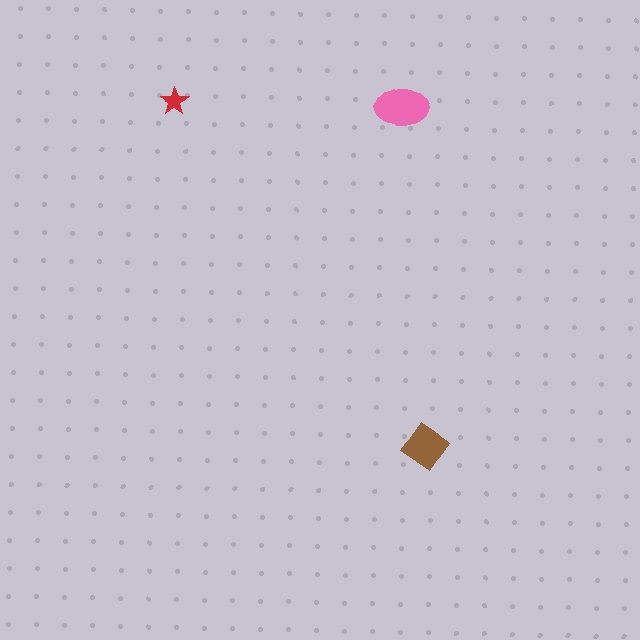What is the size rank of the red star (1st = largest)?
3rd.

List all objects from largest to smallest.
The pink ellipse, the brown diamond, the red star.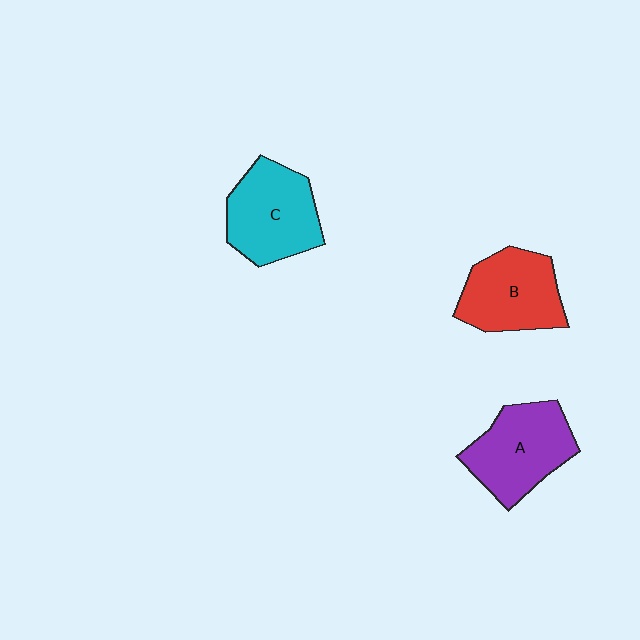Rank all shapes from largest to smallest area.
From largest to smallest: A (purple), C (cyan), B (red).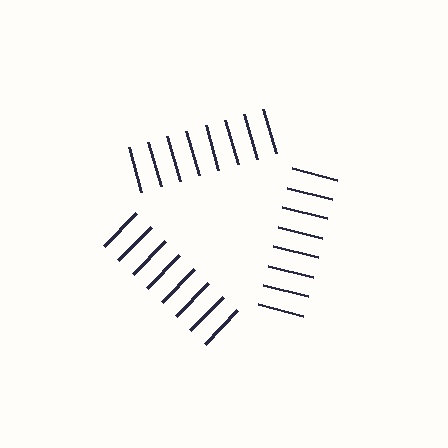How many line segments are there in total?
24 — 8 along each of the 3 edges.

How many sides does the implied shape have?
3 sides — the line-ends trace a triangle.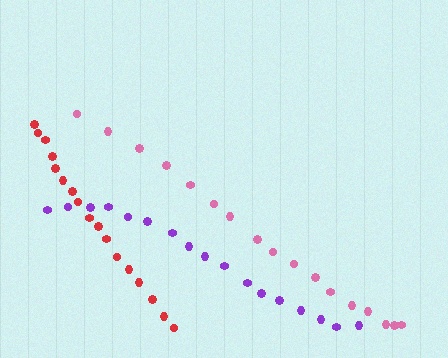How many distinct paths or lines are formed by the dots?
There are 3 distinct paths.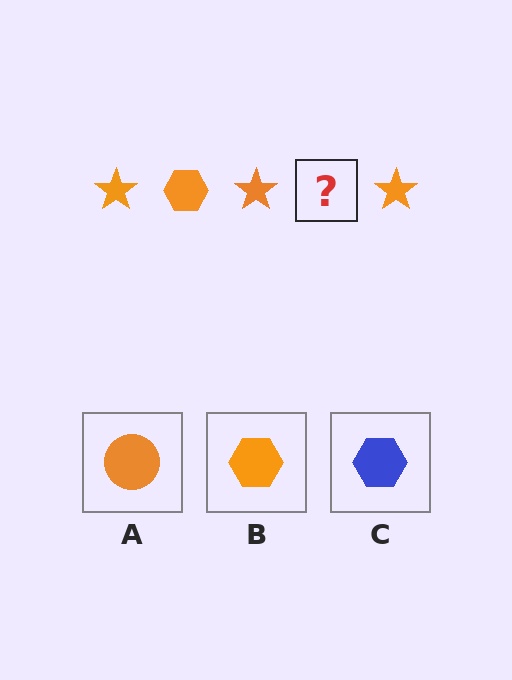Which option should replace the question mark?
Option B.